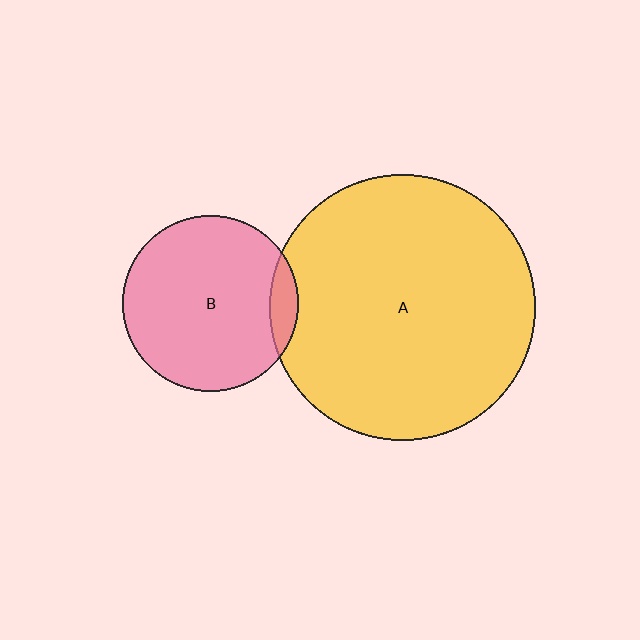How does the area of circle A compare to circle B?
Approximately 2.3 times.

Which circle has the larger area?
Circle A (yellow).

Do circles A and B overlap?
Yes.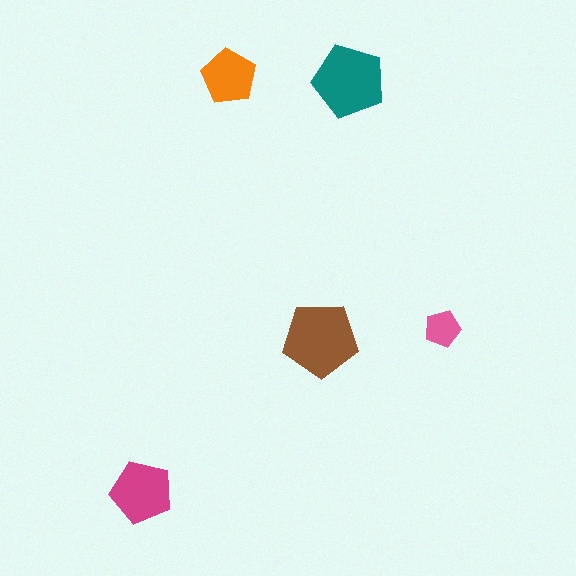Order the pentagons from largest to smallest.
the brown one, the teal one, the magenta one, the orange one, the pink one.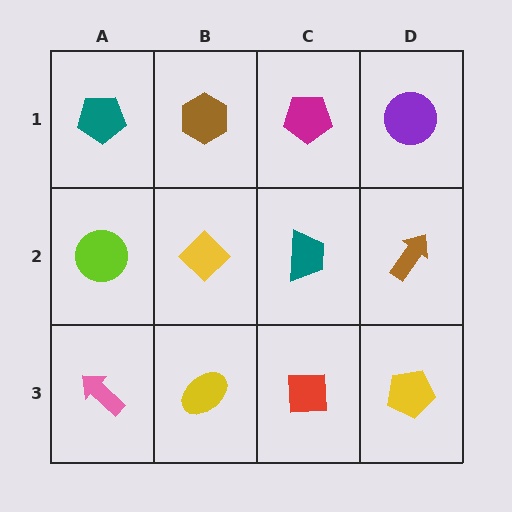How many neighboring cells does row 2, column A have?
3.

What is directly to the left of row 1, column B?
A teal pentagon.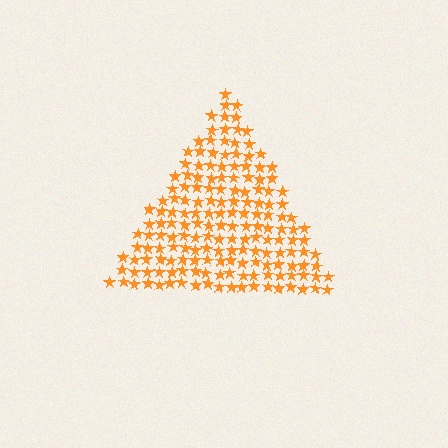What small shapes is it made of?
It is made of small stars.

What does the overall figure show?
The overall figure shows a triangle.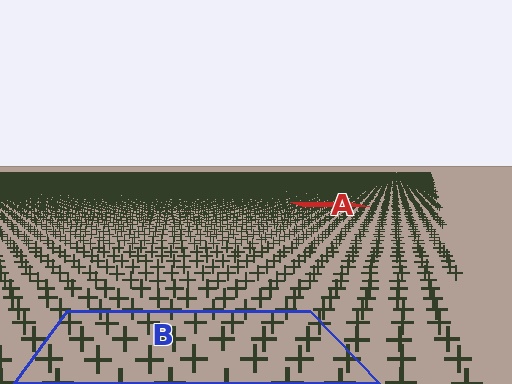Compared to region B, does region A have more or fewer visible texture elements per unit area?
Region A has more texture elements per unit area — they are packed more densely because it is farther away.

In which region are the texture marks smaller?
The texture marks are smaller in region A, because it is farther away.